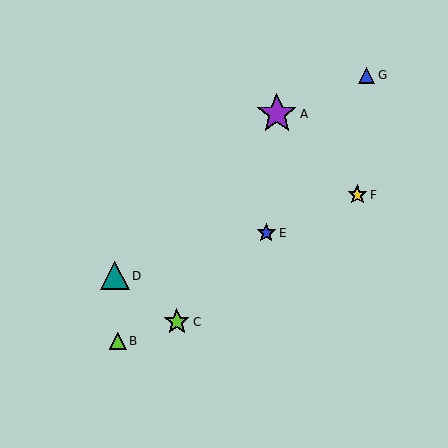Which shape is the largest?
The purple star (labeled A) is the largest.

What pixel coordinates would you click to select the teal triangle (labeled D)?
Click at (115, 276) to select the teal triangle D.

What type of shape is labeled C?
Shape C is a lime star.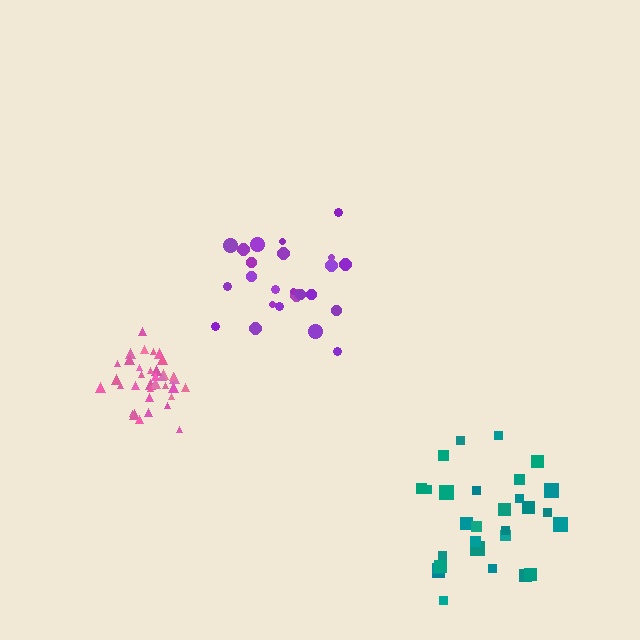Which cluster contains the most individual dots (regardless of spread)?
Pink (35).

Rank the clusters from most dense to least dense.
pink, purple, teal.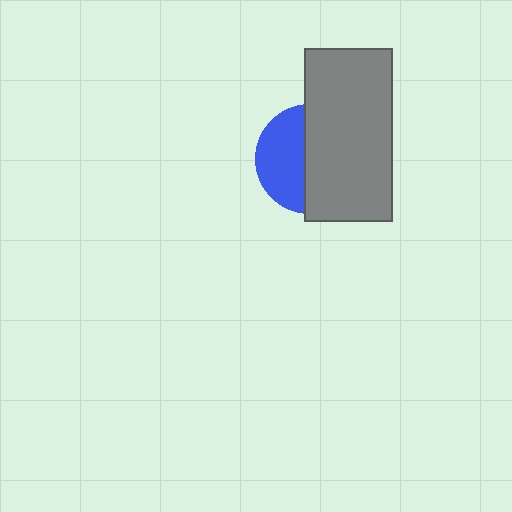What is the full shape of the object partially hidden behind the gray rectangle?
The partially hidden object is a blue circle.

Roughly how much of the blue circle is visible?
A small part of it is visible (roughly 42%).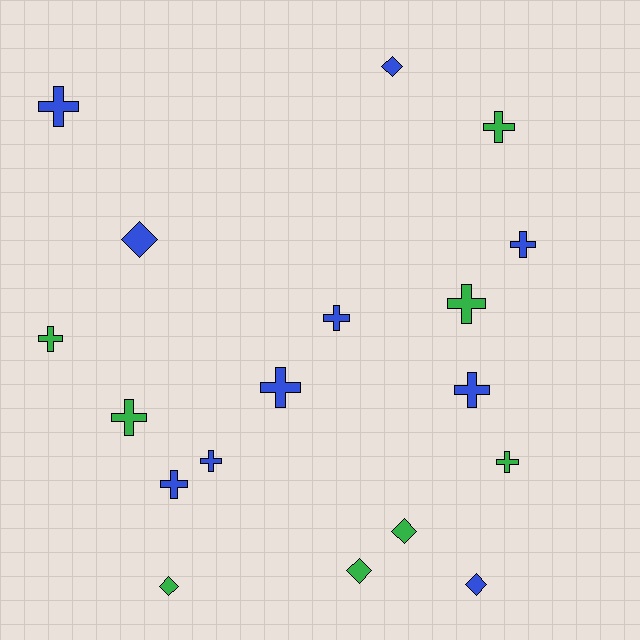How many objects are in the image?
There are 18 objects.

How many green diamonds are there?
There are 3 green diamonds.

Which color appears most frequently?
Blue, with 10 objects.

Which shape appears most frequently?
Cross, with 12 objects.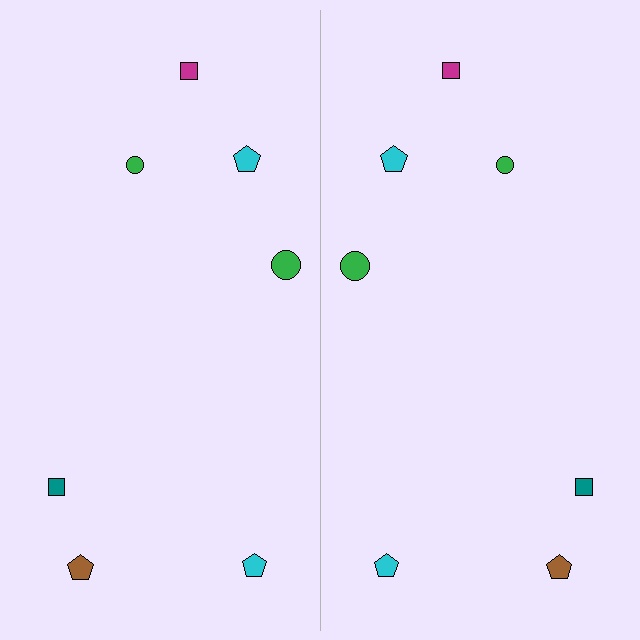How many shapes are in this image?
There are 14 shapes in this image.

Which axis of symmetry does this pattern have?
The pattern has a vertical axis of symmetry running through the center of the image.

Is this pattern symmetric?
Yes, this pattern has bilateral (reflection) symmetry.